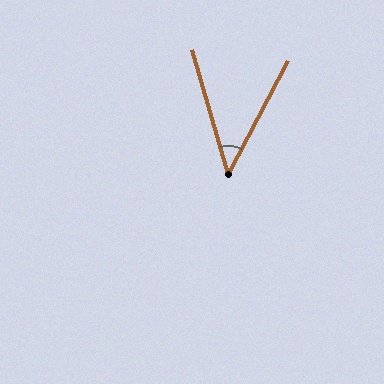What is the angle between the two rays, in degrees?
Approximately 44 degrees.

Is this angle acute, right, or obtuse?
It is acute.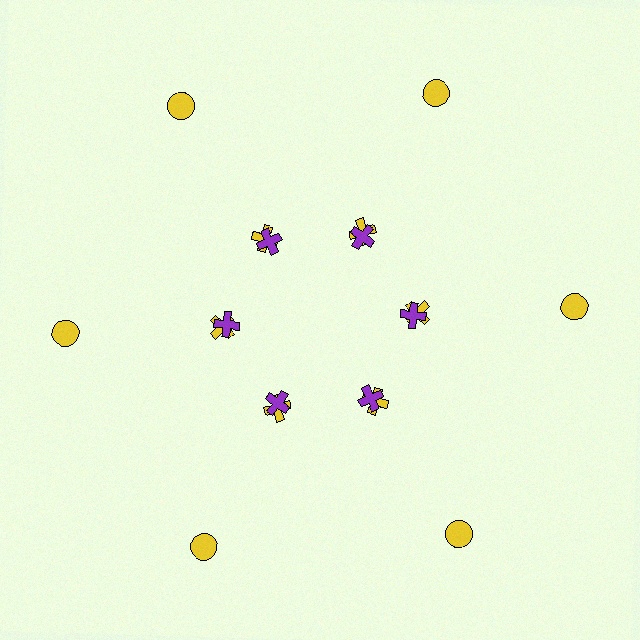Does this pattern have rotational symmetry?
Yes, this pattern has 6-fold rotational symmetry. It looks the same after rotating 60 degrees around the center.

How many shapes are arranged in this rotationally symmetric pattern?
There are 18 shapes, arranged in 6 groups of 3.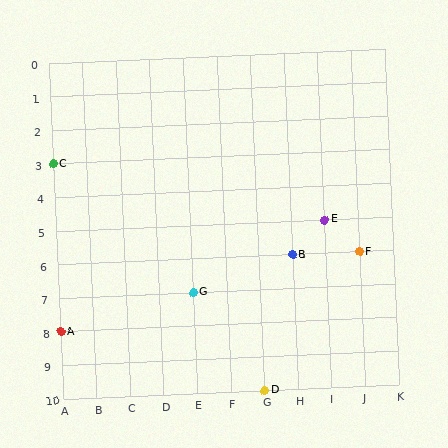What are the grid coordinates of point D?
Point D is at grid coordinates (G, 10).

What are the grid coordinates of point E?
Point E is at grid coordinates (I, 5).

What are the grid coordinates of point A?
Point A is at grid coordinates (A, 8).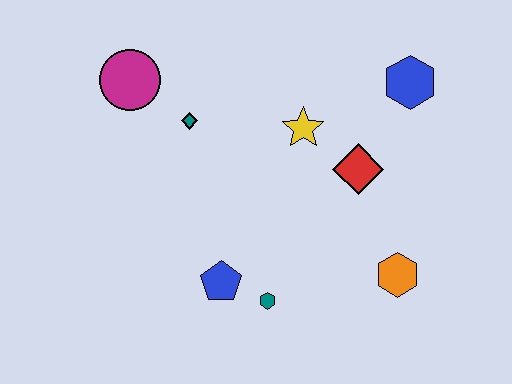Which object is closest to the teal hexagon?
The blue pentagon is closest to the teal hexagon.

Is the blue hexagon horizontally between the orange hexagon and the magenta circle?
No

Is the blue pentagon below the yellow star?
Yes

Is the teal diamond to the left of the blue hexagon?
Yes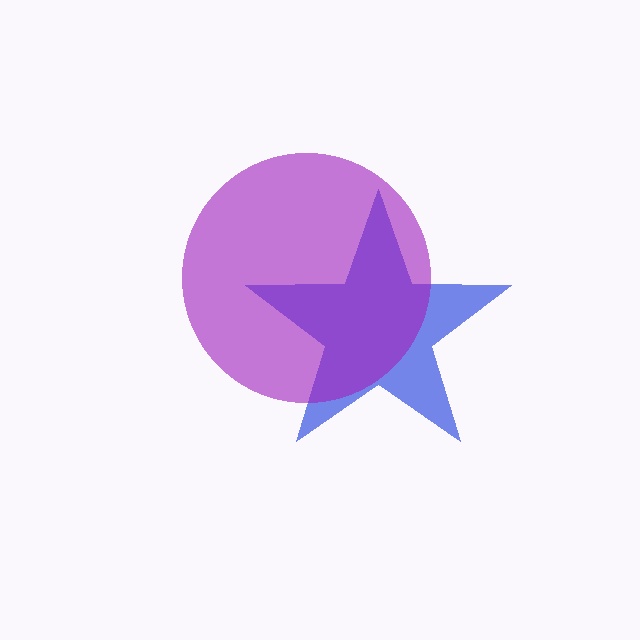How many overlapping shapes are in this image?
There are 2 overlapping shapes in the image.